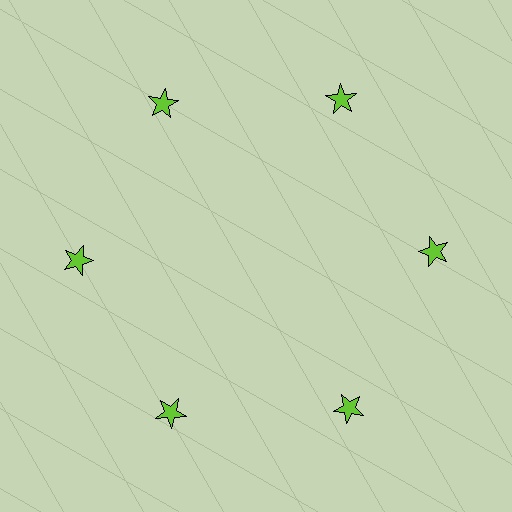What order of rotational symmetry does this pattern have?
This pattern has 6-fold rotational symmetry.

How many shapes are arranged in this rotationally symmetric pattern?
There are 6 shapes, arranged in 6 groups of 1.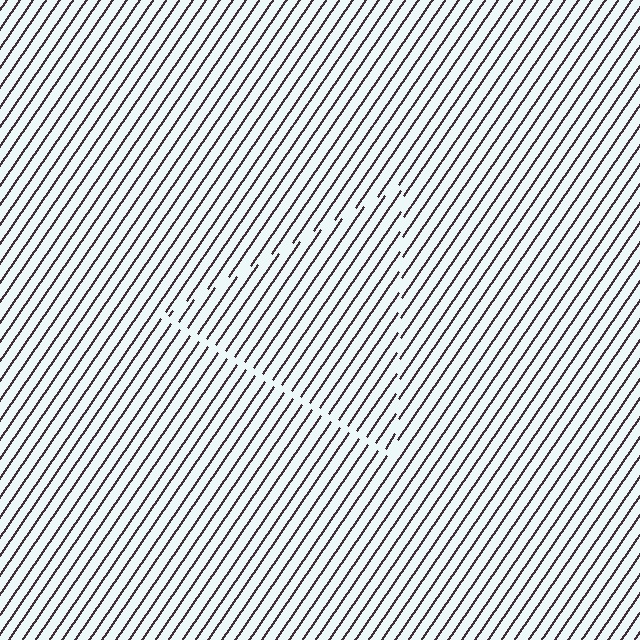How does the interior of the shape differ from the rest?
The interior of the shape contains the same grating, shifted by half a period — the contour is defined by the phase discontinuity where line-ends from the inner and outer gratings abut.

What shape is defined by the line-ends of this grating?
An illusory triangle. The interior of the shape contains the same grating, shifted by half a period — the contour is defined by the phase discontinuity where line-ends from the inner and outer gratings abut.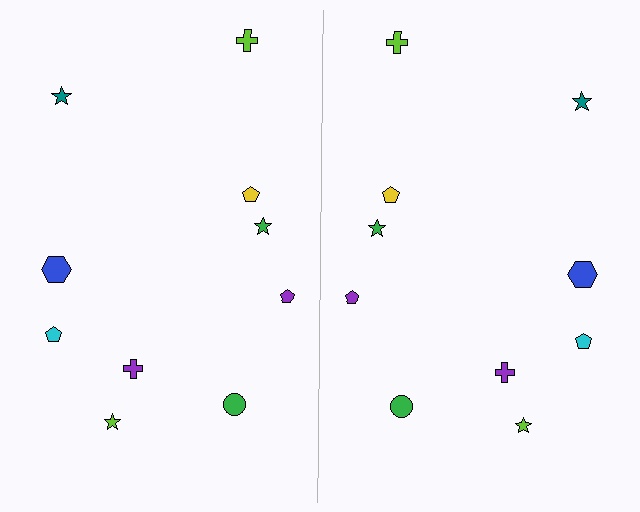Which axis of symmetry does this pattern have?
The pattern has a vertical axis of symmetry running through the center of the image.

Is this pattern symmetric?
Yes, this pattern has bilateral (reflection) symmetry.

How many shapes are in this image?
There are 20 shapes in this image.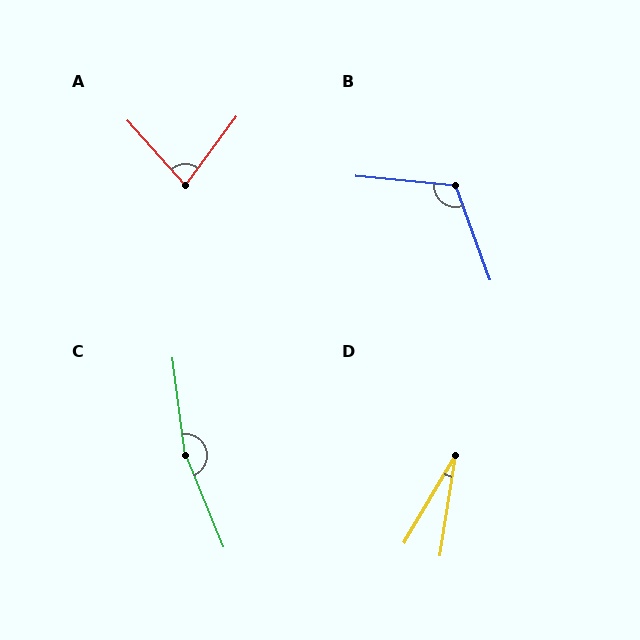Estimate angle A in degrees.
Approximately 78 degrees.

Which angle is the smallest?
D, at approximately 22 degrees.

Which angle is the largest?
C, at approximately 165 degrees.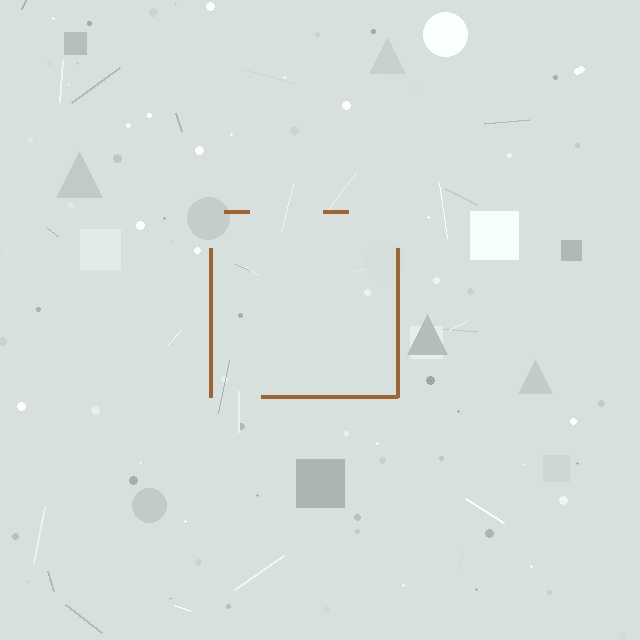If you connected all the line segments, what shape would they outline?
They would outline a square.